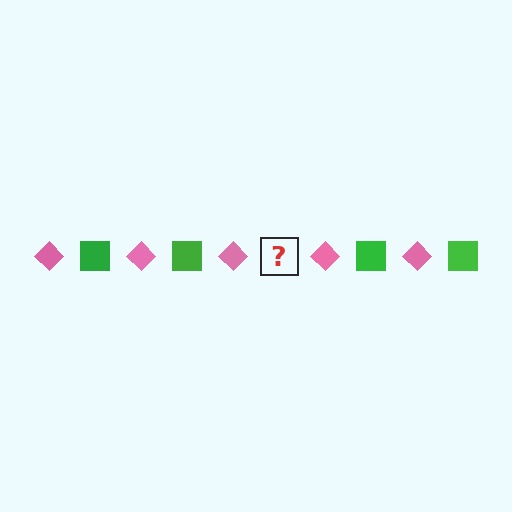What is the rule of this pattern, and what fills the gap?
The rule is that the pattern alternates between pink diamond and green square. The gap should be filled with a green square.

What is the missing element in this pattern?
The missing element is a green square.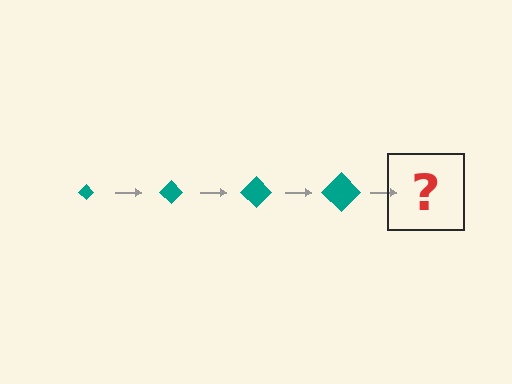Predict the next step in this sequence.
The next step is a teal diamond, larger than the previous one.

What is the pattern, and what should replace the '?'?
The pattern is that the diamond gets progressively larger each step. The '?' should be a teal diamond, larger than the previous one.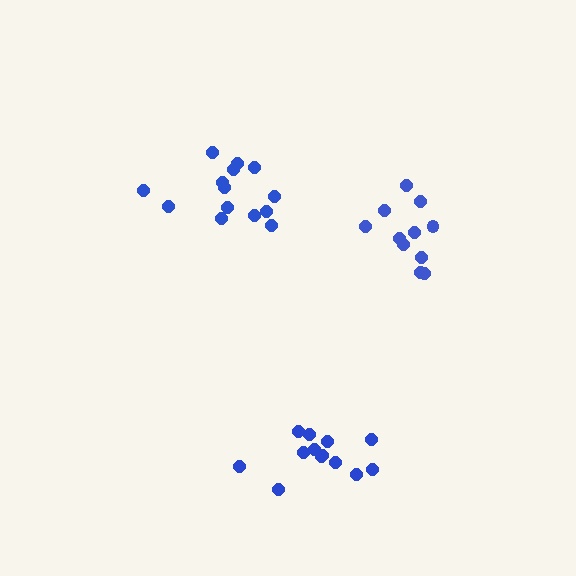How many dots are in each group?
Group 1: 11 dots, Group 2: 13 dots, Group 3: 14 dots (38 total).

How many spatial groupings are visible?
There are 3 spatial groupings.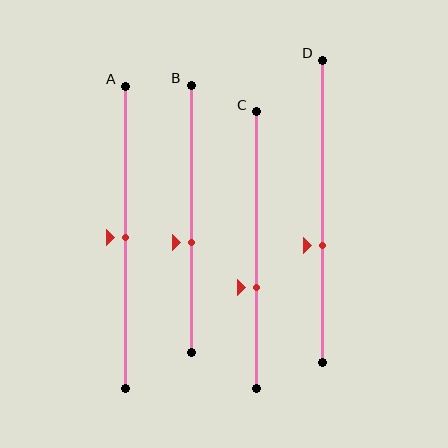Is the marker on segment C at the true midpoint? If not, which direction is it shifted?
No, the marker on segment C is shifted downward by about 14% of the segment length.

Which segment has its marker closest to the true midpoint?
Segment A has its marker closest to the true midpoint.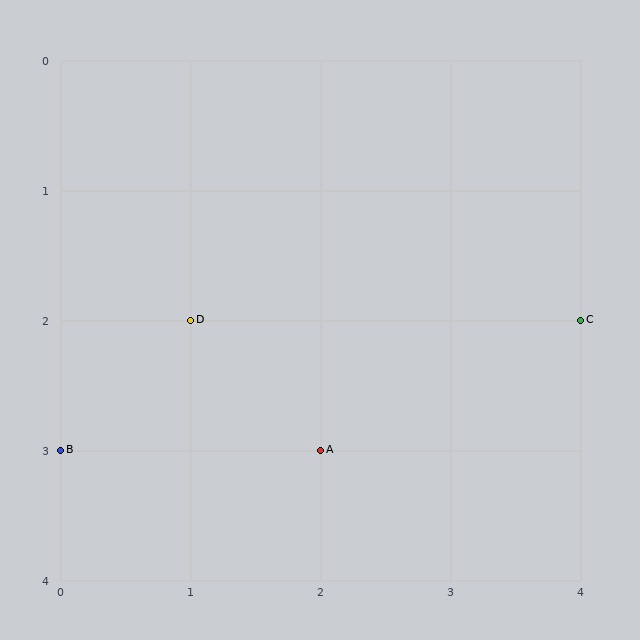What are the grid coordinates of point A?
Point A is at grid coordinates (2, 3).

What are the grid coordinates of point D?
Point D is at grid coordinates (1, 2).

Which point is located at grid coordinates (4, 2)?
Point C is at (4, 2).